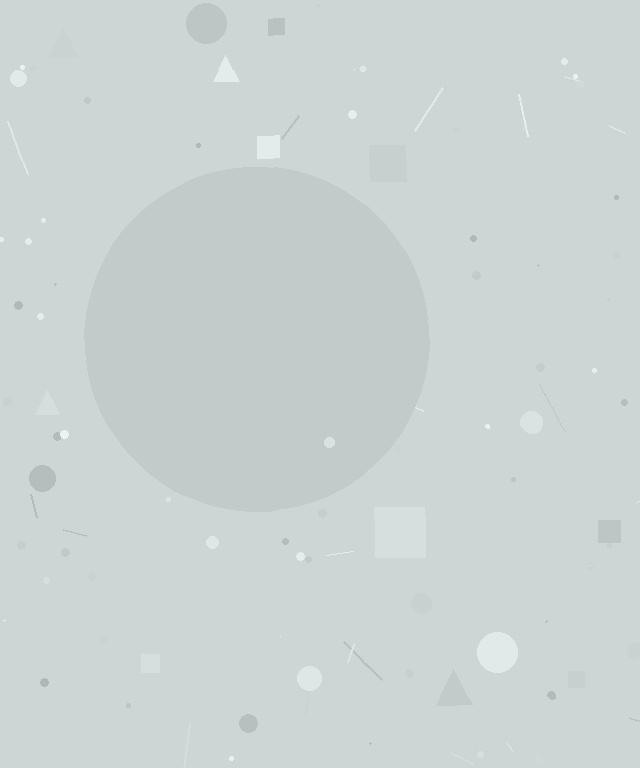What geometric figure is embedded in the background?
A circle is embedded in the background.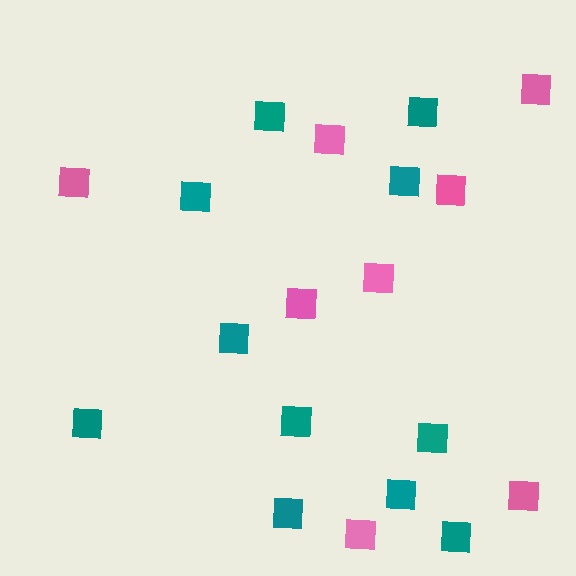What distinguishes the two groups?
There are 2 groups: one group of pink squares (8) and one group of teal squares (11).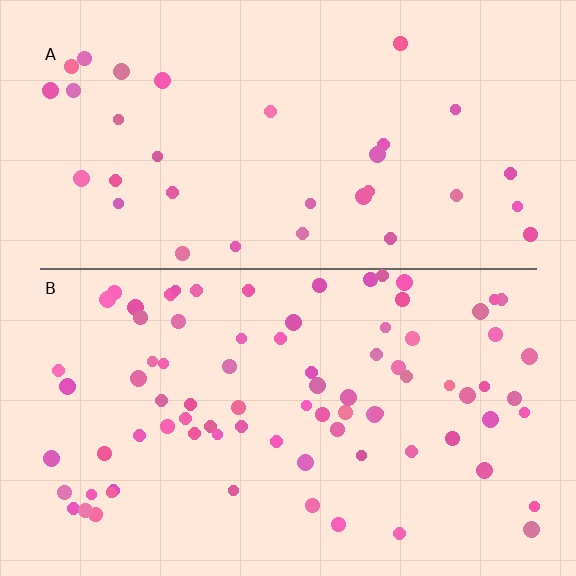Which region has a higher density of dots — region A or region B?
B (the bottom).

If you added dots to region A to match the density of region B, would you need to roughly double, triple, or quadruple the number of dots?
Approximately double.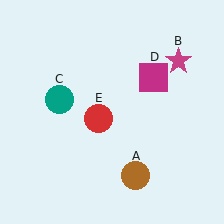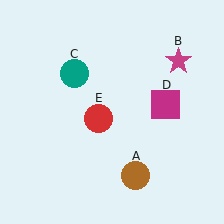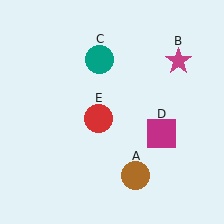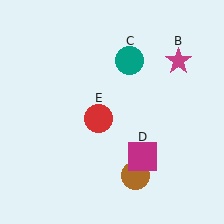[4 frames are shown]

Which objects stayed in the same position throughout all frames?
Brown circle (object A) and magenta star (object B) and red circle (object E) remained stationary.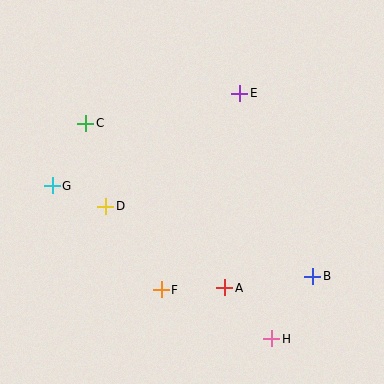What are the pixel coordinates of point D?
Point D is at (106, 206).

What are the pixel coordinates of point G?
Point G is at (52, 186).